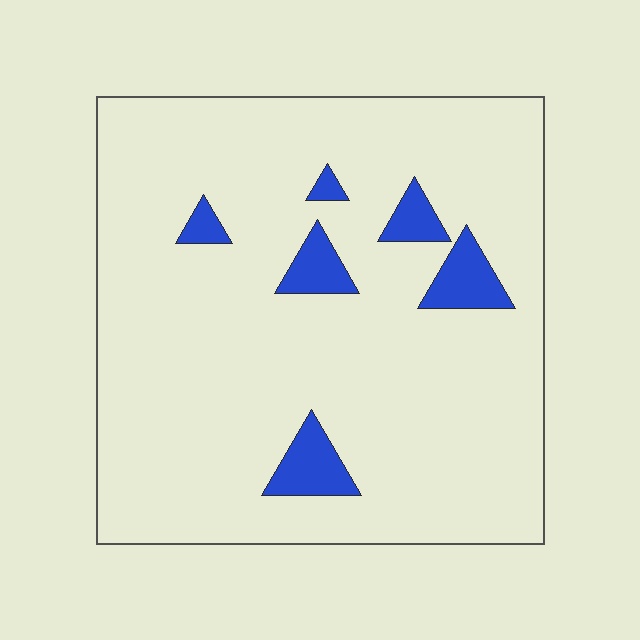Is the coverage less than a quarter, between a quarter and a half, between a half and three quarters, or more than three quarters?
Less than a quarter.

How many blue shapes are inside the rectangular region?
6.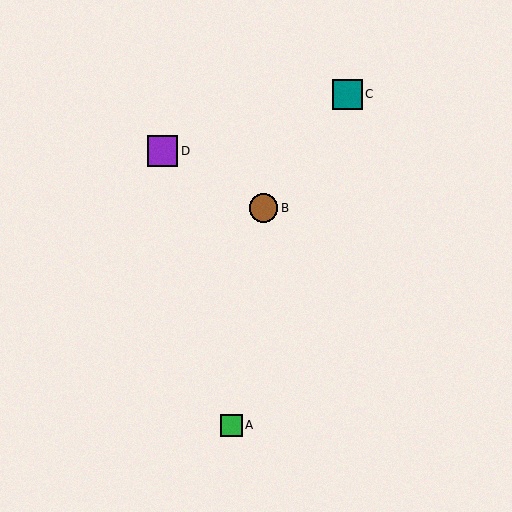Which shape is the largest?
The purple square (labeled D) is the largest.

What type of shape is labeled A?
Shape A is a green square.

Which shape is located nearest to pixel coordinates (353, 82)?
The teal square (labeled C) at (347, 94) is nearest to that location.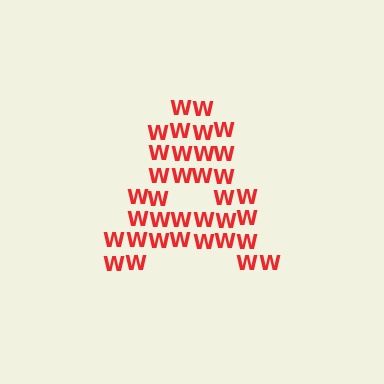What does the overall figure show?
The overall figure shows the letter A.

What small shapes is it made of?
It is made of small letter W's.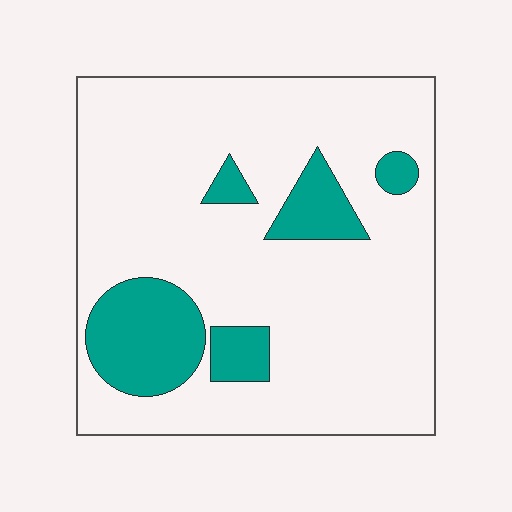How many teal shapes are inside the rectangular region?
5.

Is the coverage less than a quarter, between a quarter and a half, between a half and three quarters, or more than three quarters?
Less than a quarter.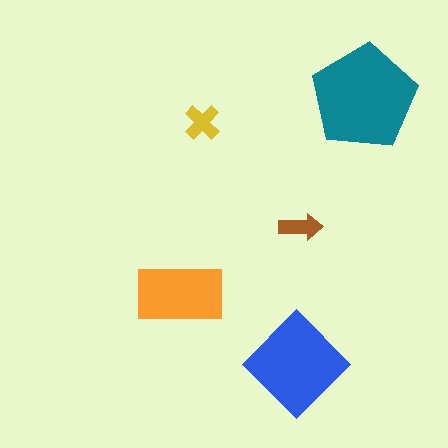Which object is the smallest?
The brown arrow.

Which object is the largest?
The teal pentagon.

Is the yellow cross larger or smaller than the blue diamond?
Smaller.